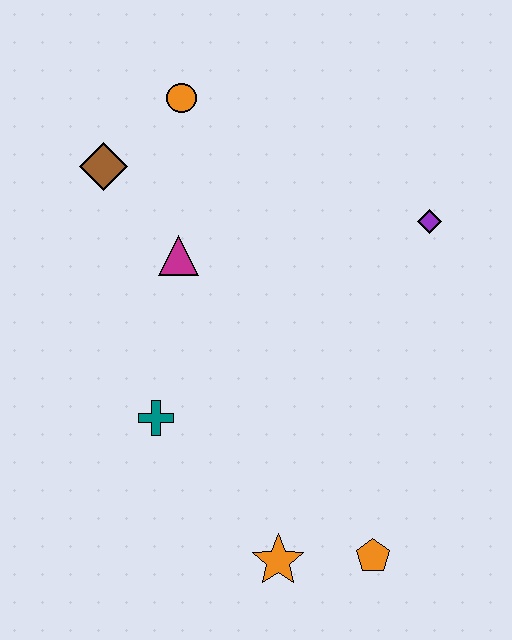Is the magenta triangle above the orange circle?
No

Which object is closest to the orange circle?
The brown diamond is closest to the orange circle.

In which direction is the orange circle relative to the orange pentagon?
The orange circle is above the orange pentagon.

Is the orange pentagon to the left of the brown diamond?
No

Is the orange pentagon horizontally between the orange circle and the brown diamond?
No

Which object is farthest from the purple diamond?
The orange star is farthest from the purple diamond.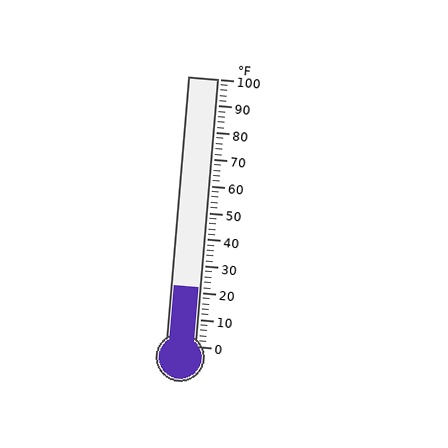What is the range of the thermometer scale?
The thermometer scale ranges from 0°F to 100°F.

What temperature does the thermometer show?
The thermometer shows approximately 22°F.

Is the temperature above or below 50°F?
The temperature is below 50°F.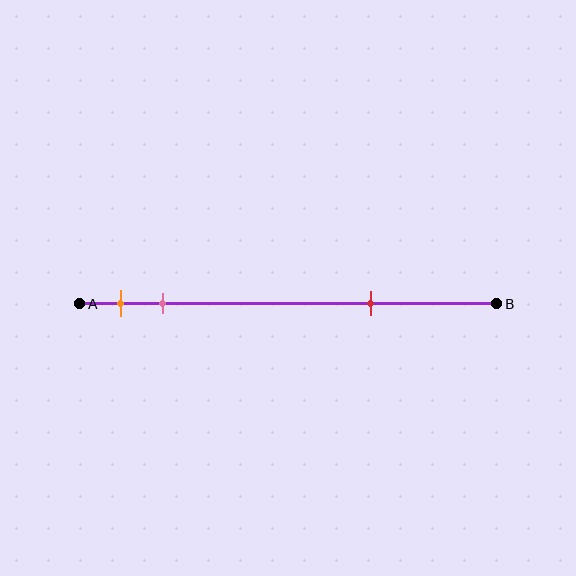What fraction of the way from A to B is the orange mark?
The orange mark is approximately 10% (0.1) of the way from A to B.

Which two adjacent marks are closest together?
The orange and pink marks are the closest adjacent pair.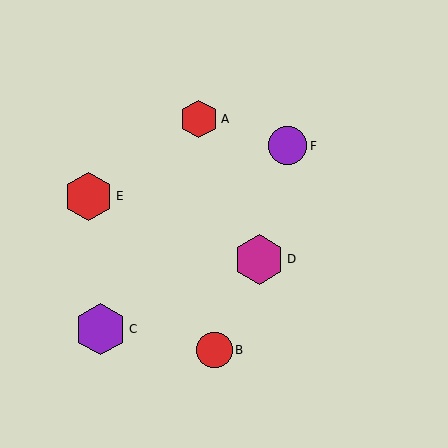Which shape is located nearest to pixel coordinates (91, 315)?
The purple hexagon (labeled C) at (101, 329) is nearest to that location.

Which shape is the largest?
The purple hexagon (labeled C) is the largest.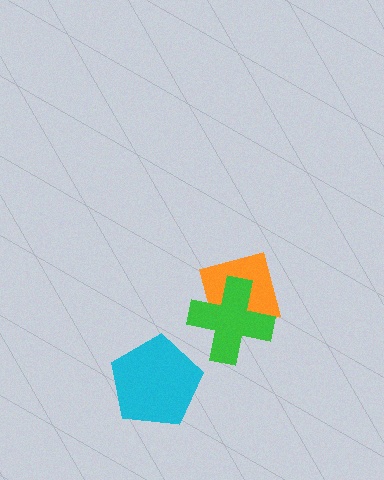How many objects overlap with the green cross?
1 object overlaps with the green cross.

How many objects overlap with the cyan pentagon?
0 objects overlap with the cyan pentagon.